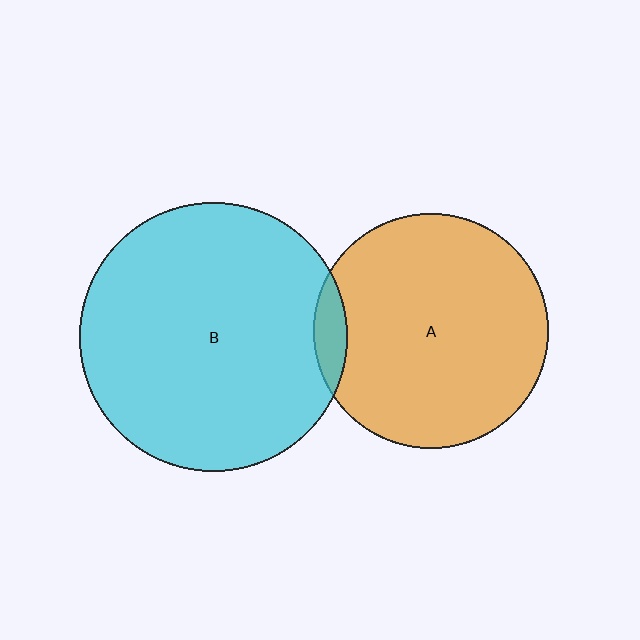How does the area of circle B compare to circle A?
Approximately 1.3 times.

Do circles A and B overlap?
Yes.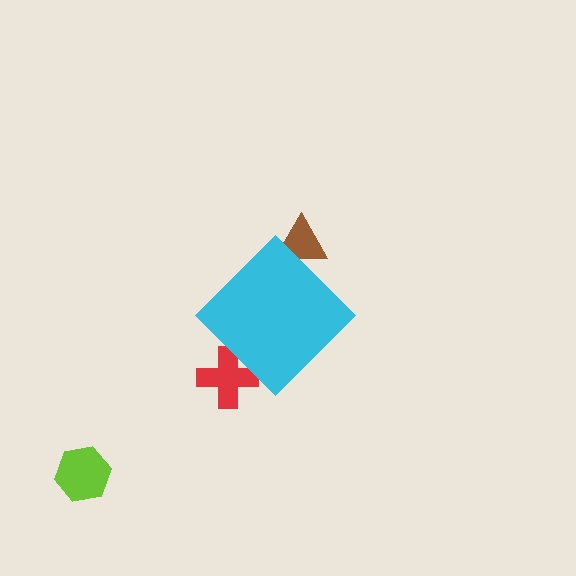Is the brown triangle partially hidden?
Yes, the brown triangle is partially hidden behind the cyan diamond.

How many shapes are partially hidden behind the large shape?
2 shapes are partially hidden.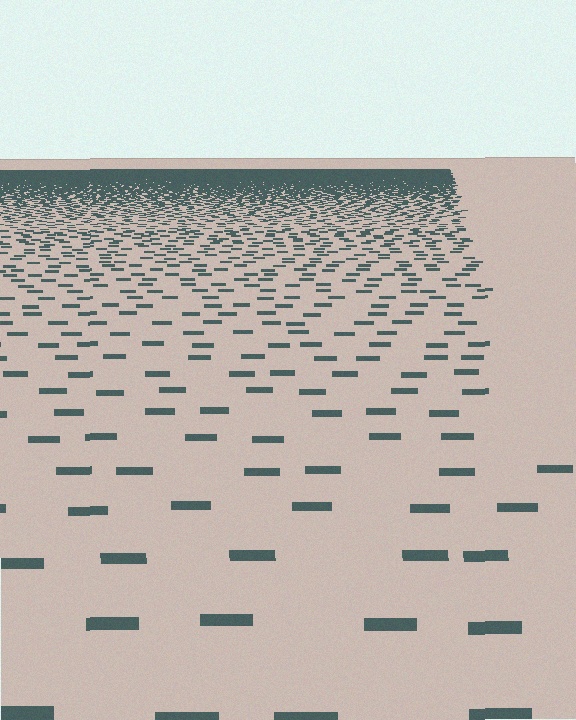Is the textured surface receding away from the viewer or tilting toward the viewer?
The surface is receding away from the viewer. Texture elements get smaller and denser toward the top.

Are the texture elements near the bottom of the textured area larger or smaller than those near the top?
Larger. Near the bottom, elements are closer to the viewer and appear at a bigger on-screen size.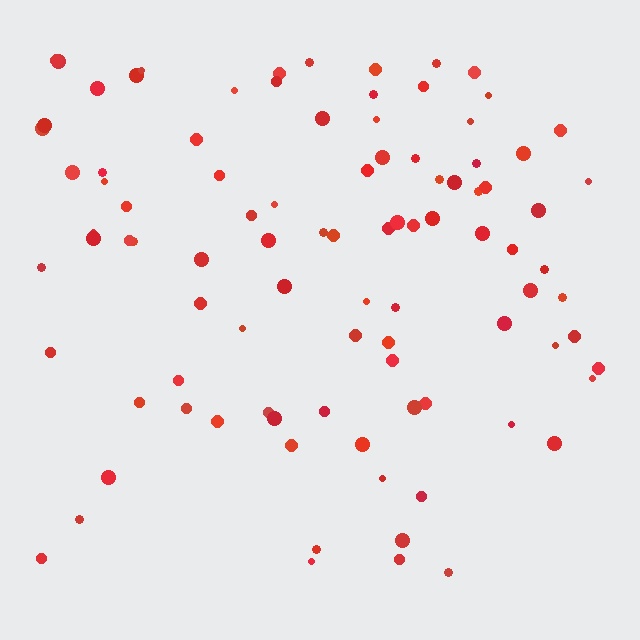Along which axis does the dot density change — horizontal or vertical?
Vertical.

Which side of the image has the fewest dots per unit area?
The bottom.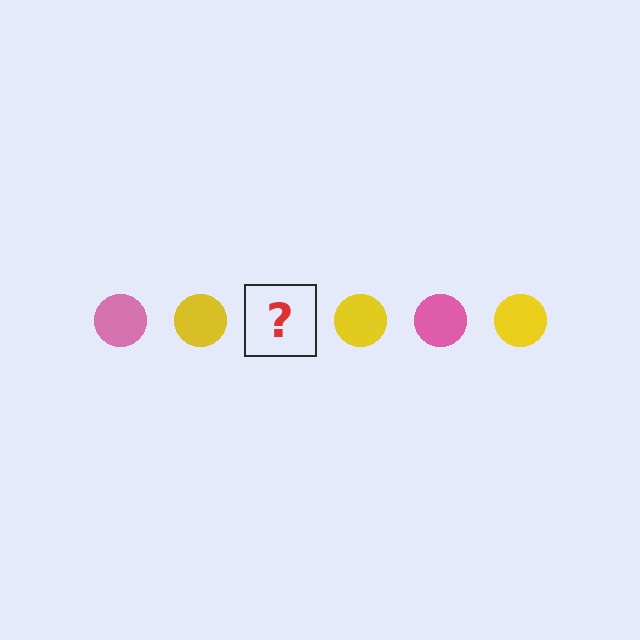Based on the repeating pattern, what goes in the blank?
The blank should be a pink circle.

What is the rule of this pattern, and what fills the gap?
The rule is that the pattern cycles through pink, yellow circles. The gap should be filled with a pink circle.